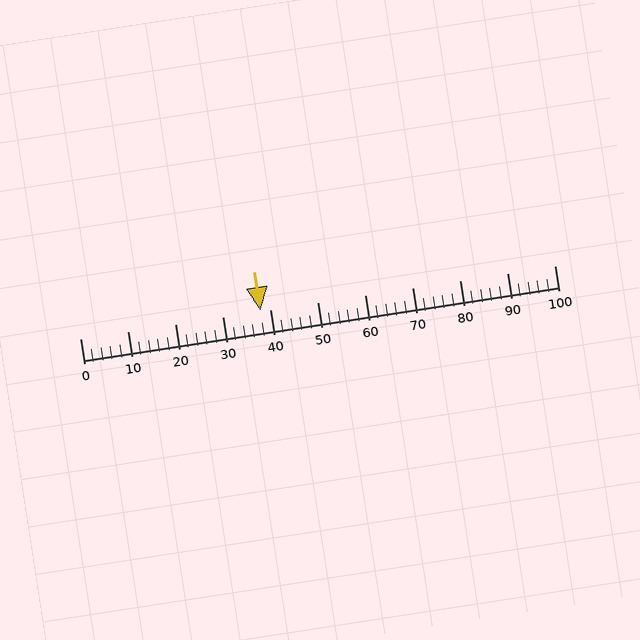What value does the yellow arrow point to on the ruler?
The yellow arrow points to approximately 38.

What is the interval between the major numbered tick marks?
The major tick marks are spaced 10 units apart.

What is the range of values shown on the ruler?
The ruler shows values from 0 to 100.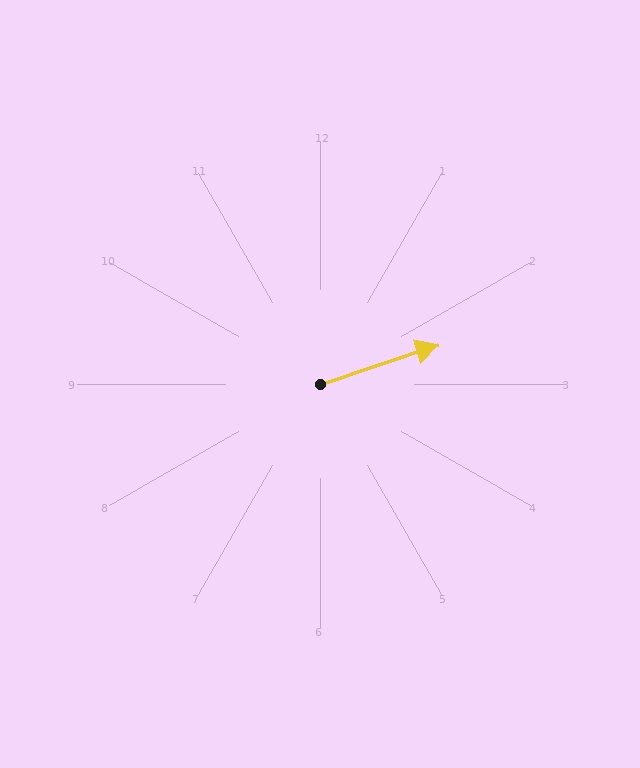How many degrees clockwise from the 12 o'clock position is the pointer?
Approximately 71 degrees.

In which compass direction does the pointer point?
East.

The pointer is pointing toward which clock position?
Roughly 2 o'clock.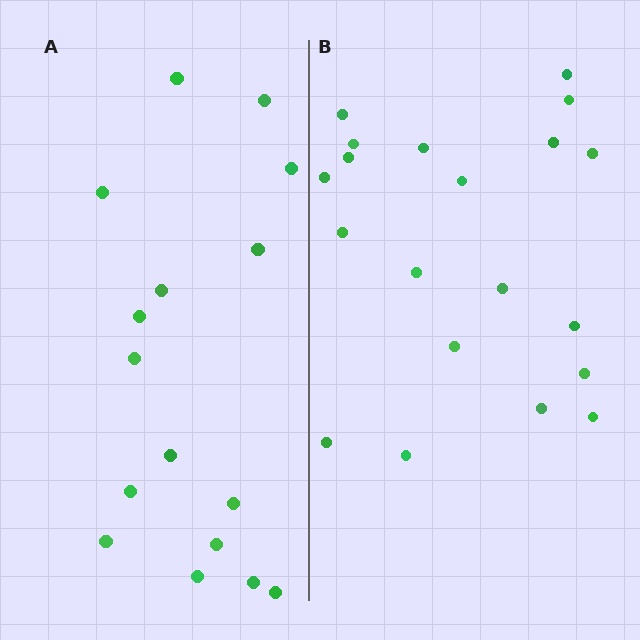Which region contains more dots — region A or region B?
Region B (the right region) has more dots.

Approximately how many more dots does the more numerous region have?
Region B has about 4 more dots than region A.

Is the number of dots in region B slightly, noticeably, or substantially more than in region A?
Region B has noticeably more, but not dramatically so. The ratio is roughly 1.2 to 1.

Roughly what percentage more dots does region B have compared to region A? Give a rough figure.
About 25% more.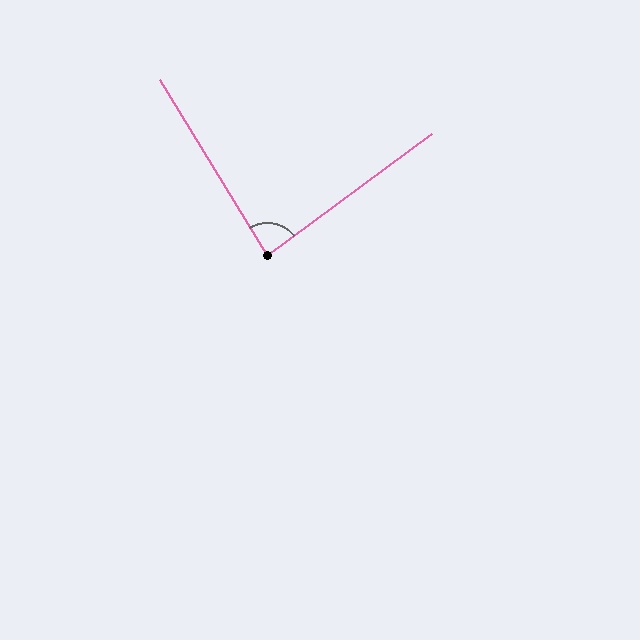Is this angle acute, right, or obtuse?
It is acute.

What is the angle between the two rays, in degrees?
Approximately 85 degrees.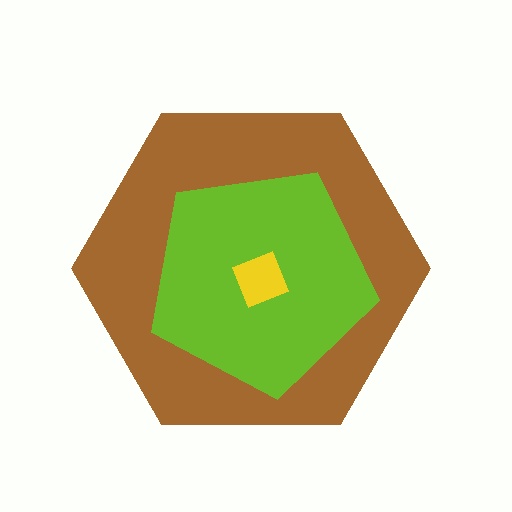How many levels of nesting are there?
3.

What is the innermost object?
The yellow diamond.